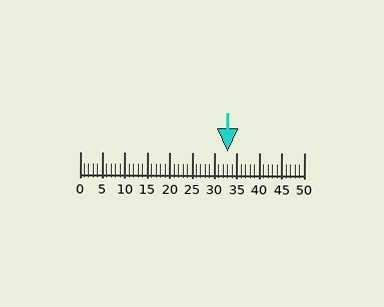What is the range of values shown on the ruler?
The ruler shows values from 0 to 50.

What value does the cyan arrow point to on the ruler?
The cyan arrow points to approximately 33.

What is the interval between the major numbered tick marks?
The major tick marks are spaced 5 units apart.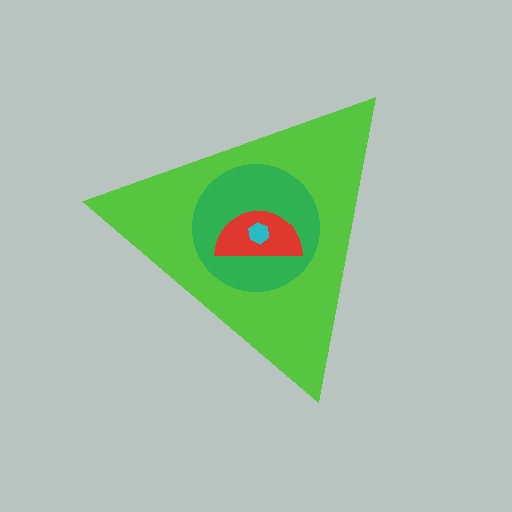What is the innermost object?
The cyan hexagon.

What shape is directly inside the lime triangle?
The green circle.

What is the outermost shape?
The lime triangle.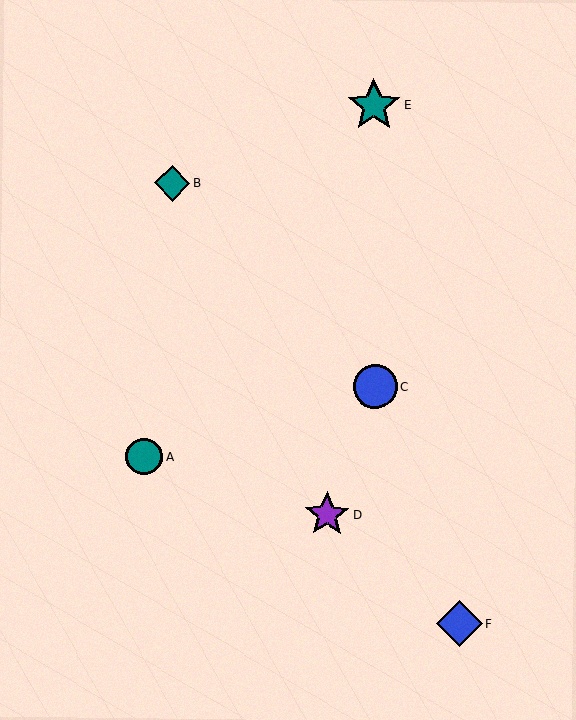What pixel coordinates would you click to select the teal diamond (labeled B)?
Click at (172, 183) to select the teal diamond B.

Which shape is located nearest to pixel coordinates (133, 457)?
The teal circle (labeled A) at (144, 457) is nearest to that location.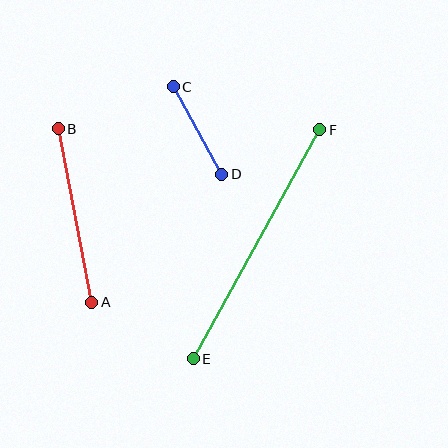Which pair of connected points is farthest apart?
Points E and F are farthest apart.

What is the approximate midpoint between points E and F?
The midpoint is at approximately (257, 244) pixels.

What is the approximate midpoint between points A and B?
The midpoint is at approximately (75, 216) pixels.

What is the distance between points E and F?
The distance is approximately 262 pixels.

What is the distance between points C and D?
The distance is approximately 100 pixels.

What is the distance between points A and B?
The distance is approximately 177 pixels.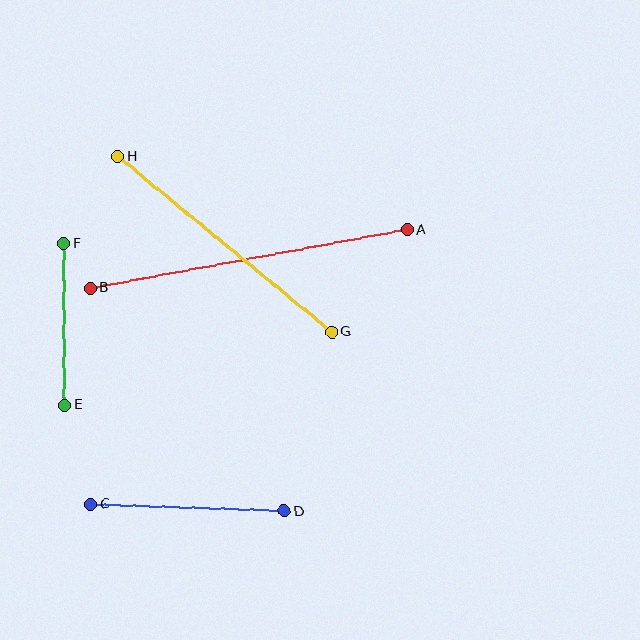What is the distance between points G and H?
The distance is approximately 276 pixels.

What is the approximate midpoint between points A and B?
The midpoint is at approximately (249, 259) pixels.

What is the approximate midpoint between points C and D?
The midpoint is at approximately (188, 508) pixels.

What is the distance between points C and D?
The distance is approximately 193 pixels.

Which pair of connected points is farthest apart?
Points A and B are farthest apart.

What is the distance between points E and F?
The distance is approximately 161 pixels.